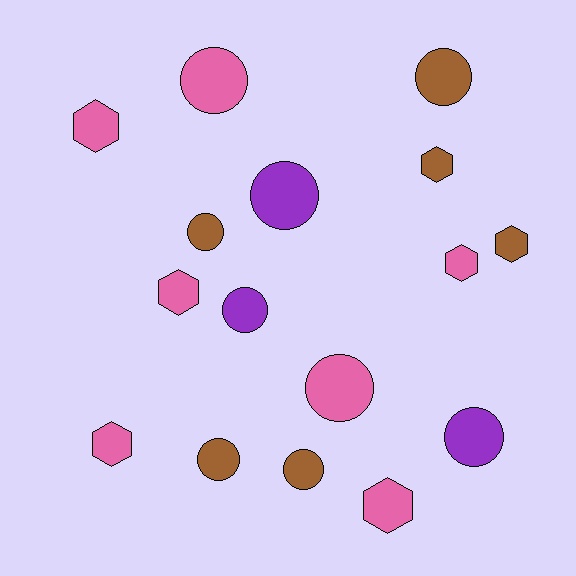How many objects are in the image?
There are 16 objects.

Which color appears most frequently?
Pink, with 7 objects.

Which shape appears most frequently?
Circle, with 9 objects.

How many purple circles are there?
There are 3 purple circles.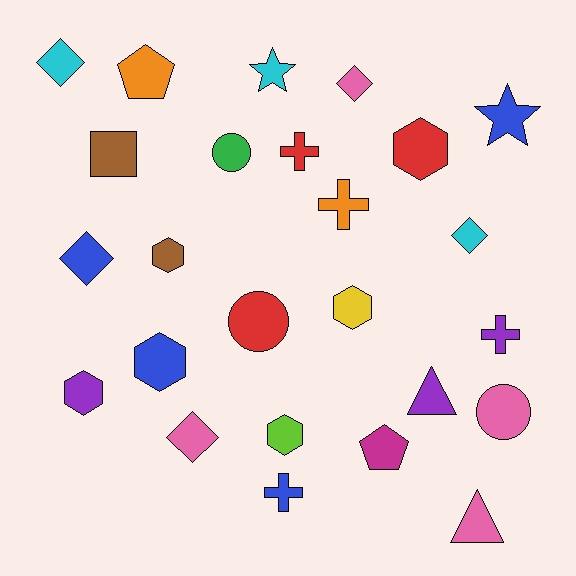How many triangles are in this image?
There are 2 triangles.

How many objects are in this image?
There are 25 objects.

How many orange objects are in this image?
There are 2 orange objects.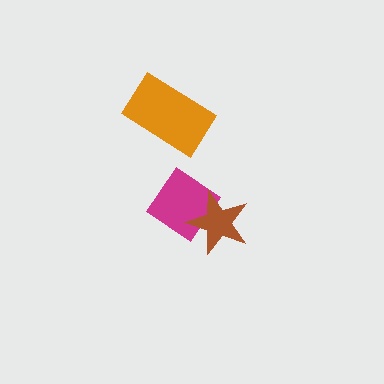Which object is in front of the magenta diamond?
The brown star is in front of the magenta diamond.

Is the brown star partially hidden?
No, no other shape covers it.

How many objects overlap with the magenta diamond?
1 object overlaps with the magenta diamond.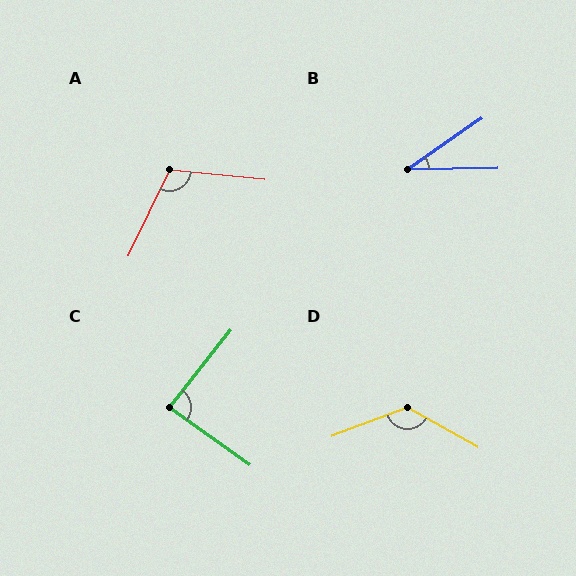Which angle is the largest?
D, at approximately 130 degrees.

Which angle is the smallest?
B, at approximately 33 degrees.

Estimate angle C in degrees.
Approximately 87 degrees.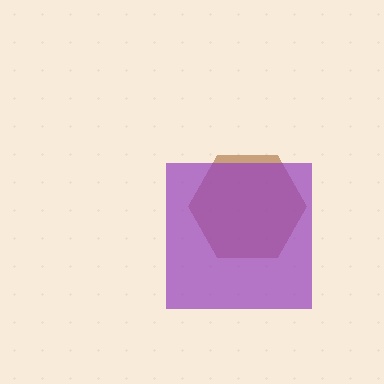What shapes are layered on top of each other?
The layered shapes are: a brown hexagon, a purple square.